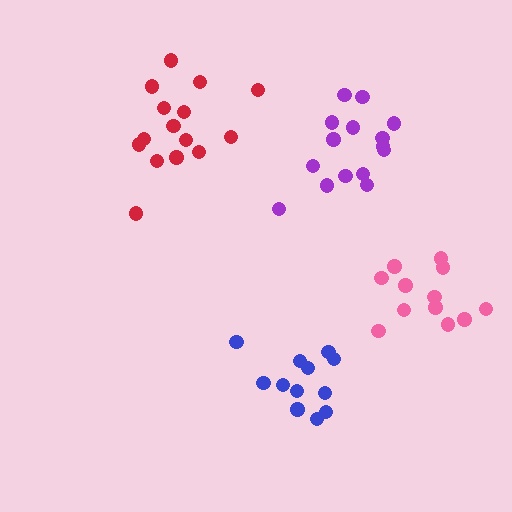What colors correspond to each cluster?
The clusters are colored: red, blue, purple, pink.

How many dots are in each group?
Group 1: 15 dots, Group 2: 12 dots, Group 3: 15 dots, Group 4: 12 dots (54 total).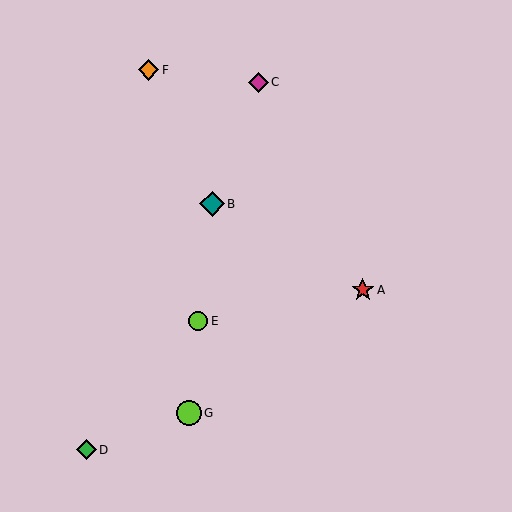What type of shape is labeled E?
Shape E is a lime circle.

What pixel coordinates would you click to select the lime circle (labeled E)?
Click at (198, 321) to select the lime circle E.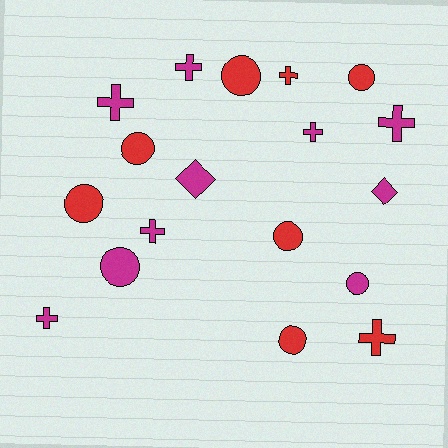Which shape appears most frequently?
Cross, with 8 objects.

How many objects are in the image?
There are 18 objects.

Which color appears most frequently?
Magenta, with 10 objects.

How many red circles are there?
There are 6 red circles.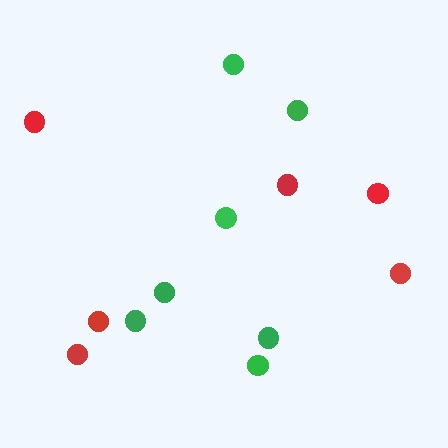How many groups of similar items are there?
There are 2 groups: one group of red circles (6) and one group of green circles (7).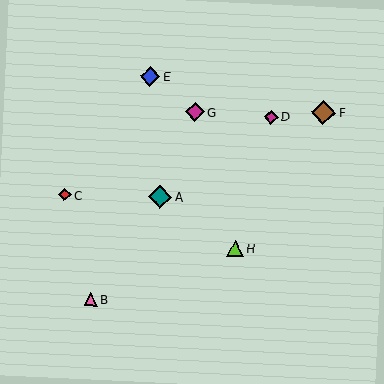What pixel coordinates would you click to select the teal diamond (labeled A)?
Click at (160, 197) to select the teal diamond A.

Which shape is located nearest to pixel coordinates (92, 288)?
The pink triangle (labeled B) at (91, 300) is nearest to that location.